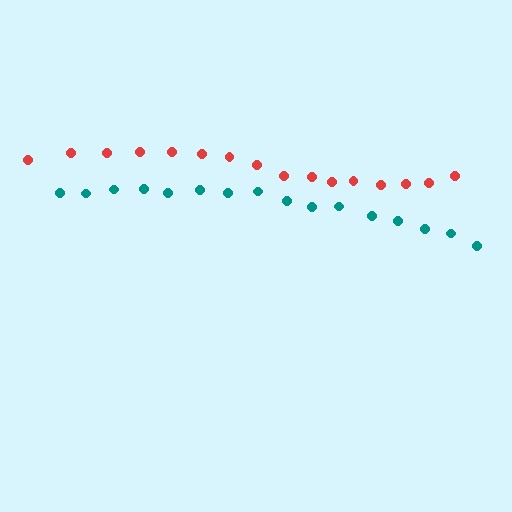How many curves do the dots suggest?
There are 2 distinct paths.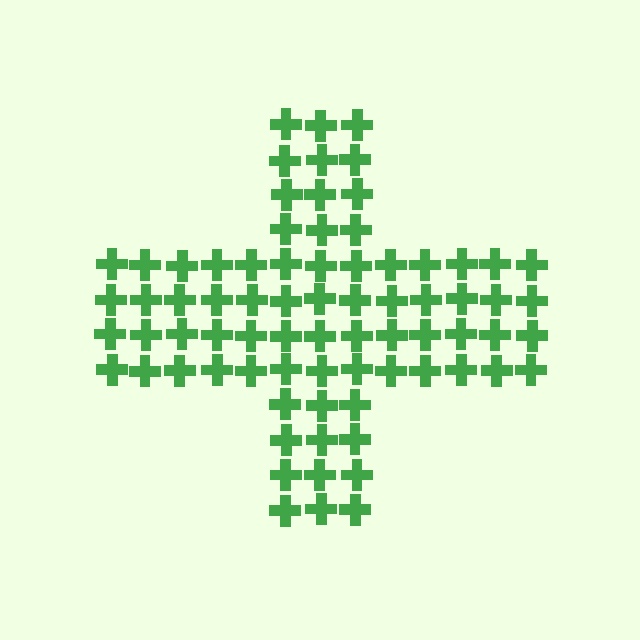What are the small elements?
The small elements are crosses.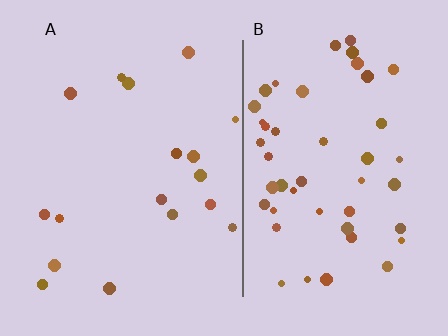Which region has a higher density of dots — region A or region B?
B (the right).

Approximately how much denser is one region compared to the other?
Approximately 2.8× — region B over region A.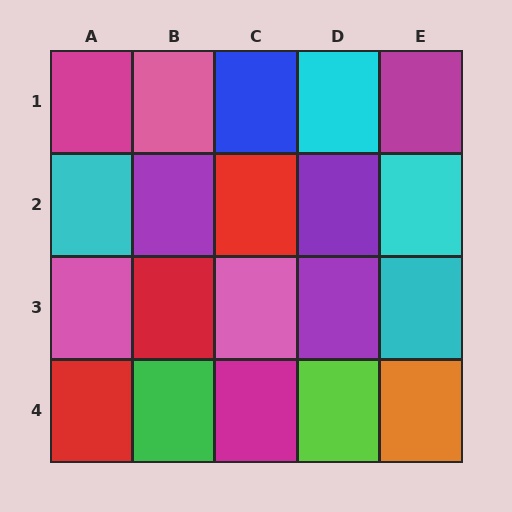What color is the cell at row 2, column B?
Purple.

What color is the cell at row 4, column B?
Green.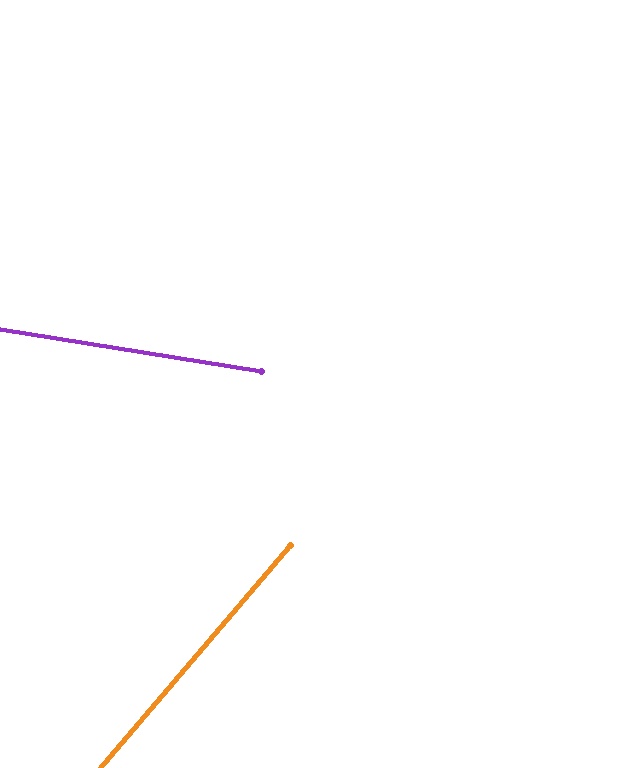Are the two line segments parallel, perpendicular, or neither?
Neither parallel nor perpendicular — they differ by about 59°.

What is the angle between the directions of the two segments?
Approximately 59 degrees.